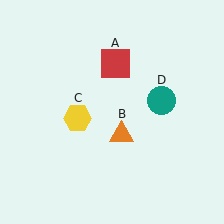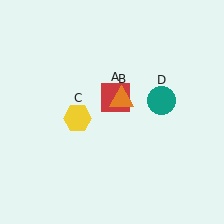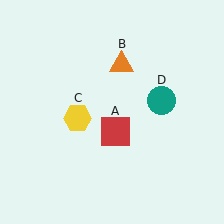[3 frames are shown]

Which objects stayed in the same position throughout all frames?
Yellow hexagon (object C) and teal circle (object D) remained stationary.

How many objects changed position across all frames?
2 objects changed position: red square (object A), orange triangle (object B).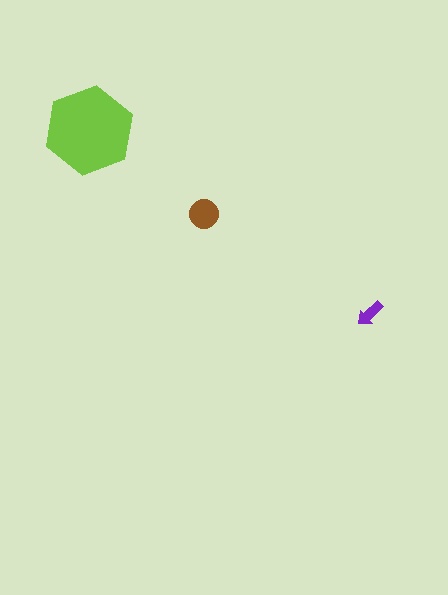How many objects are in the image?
There are 3 objects in the image.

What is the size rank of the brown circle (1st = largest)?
2nd.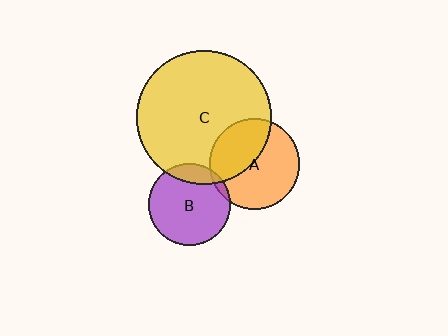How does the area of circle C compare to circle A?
Approximately 2.2 times.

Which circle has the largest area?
Circle C (yellow).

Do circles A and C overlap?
Yes.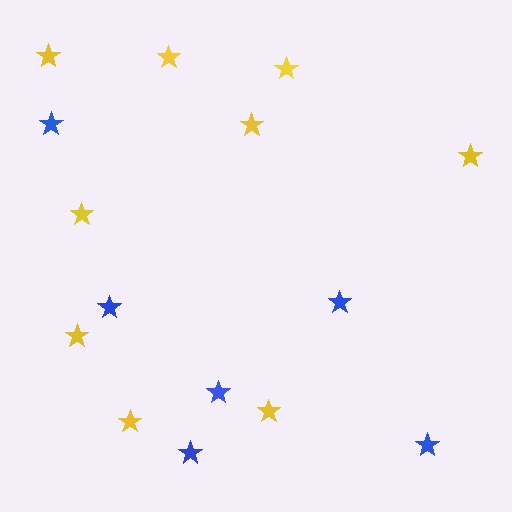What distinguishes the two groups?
There are 2 groups: one group of blue stars (6) and one group of yellow stars (9).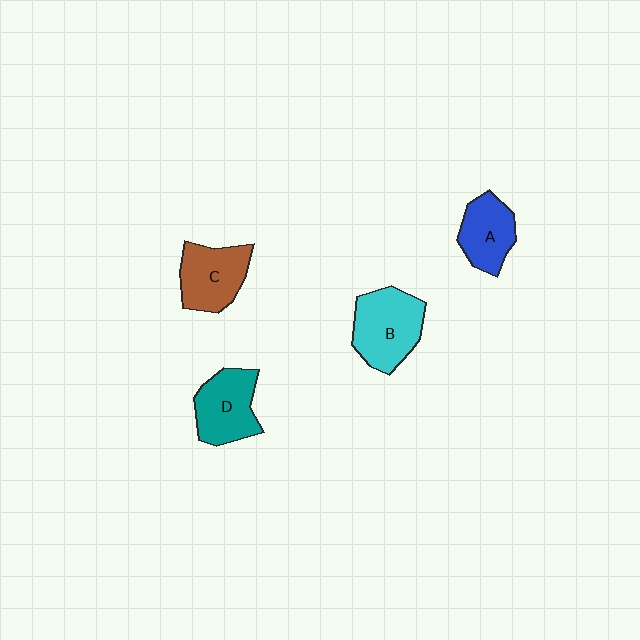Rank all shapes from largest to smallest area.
From largest to smallest: B (cyan), D (teal), C (brown), A (blue).